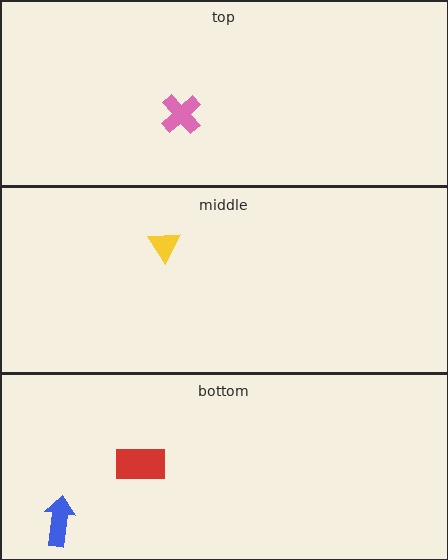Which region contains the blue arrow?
The bottom region.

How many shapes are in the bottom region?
2.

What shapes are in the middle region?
The yellow triangle.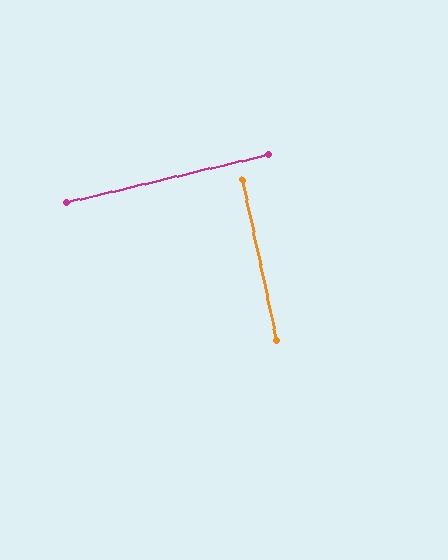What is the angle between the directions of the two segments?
Approximately 89 degrees.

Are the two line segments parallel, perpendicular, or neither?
Perpendicular — they meet at approximately 89°.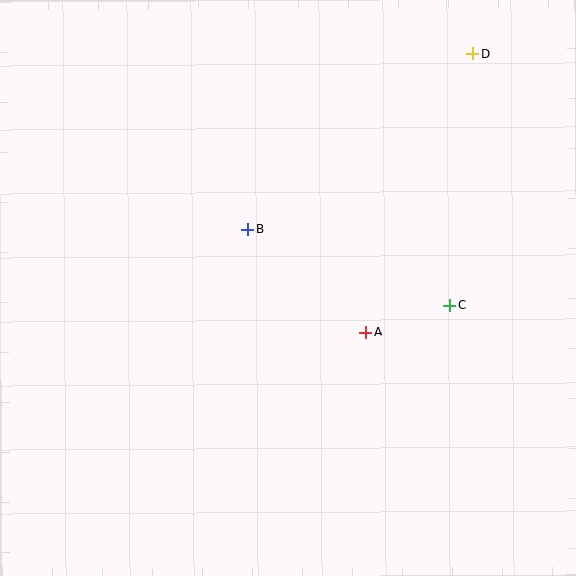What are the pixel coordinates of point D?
Point D is at (472, 54).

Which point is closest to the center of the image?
Point B at (248, 230) is closest to the center.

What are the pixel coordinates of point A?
Point A is at (366, 332).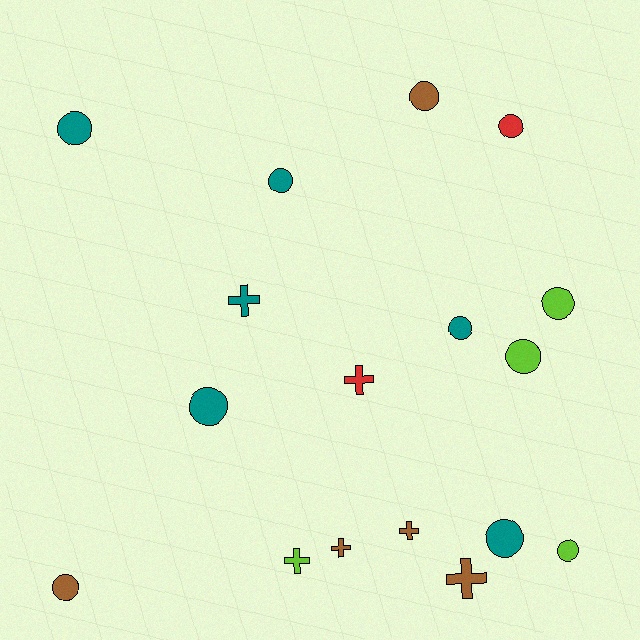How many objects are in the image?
There are 17 objects.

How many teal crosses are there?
There is 1 teal cross.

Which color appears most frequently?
Teal, with 6 objects.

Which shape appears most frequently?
Circle, with 11 objects.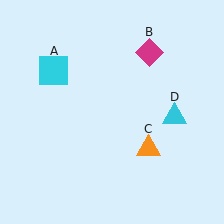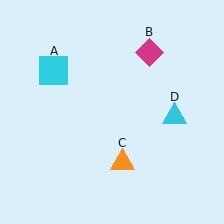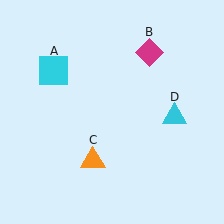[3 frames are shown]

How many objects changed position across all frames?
1 object changed position: orange triangle (object C).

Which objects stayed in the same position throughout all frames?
Cyan square (object A) and magenta diamond (object B) and cyan triangle (object D) remained stationary.